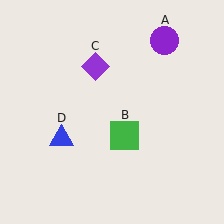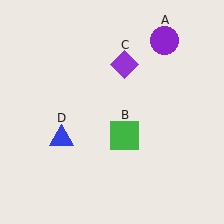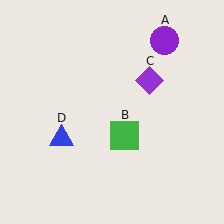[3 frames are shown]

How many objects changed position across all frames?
1 object changed position: purple diamond (object C).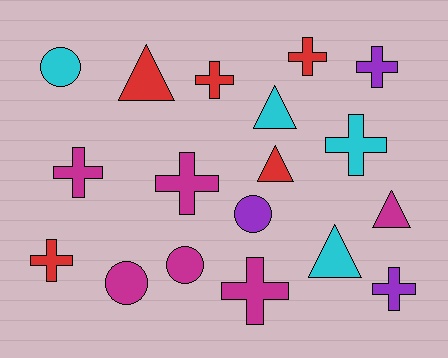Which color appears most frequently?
Magenta, with 6 objects.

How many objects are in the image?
There are 18 objects.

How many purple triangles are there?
There are no purple triangles.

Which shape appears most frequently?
Cross, with 9 objects.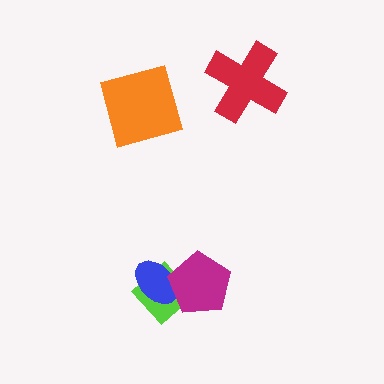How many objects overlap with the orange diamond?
0 objects overlap with the orange diamond.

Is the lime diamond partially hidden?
Yes, it is partially covered by another shape.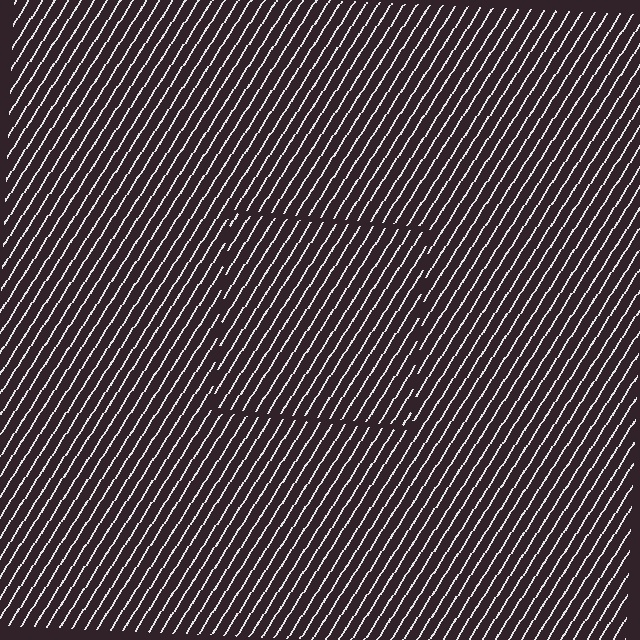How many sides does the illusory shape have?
4 sides — the line-ends trace a square.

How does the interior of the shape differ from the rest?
The interior of the shape contains the same grating, shifted by half a period — the contour is defined by the phase discontinuity where line-ends from the inner and outer gratings abut.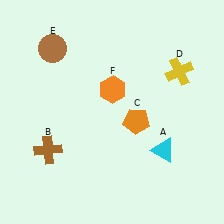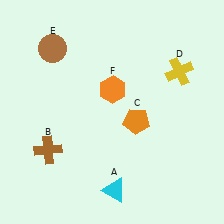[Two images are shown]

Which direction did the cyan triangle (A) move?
The cyan triangle (A) moved left.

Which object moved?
The cyan triangle (A) moved left.